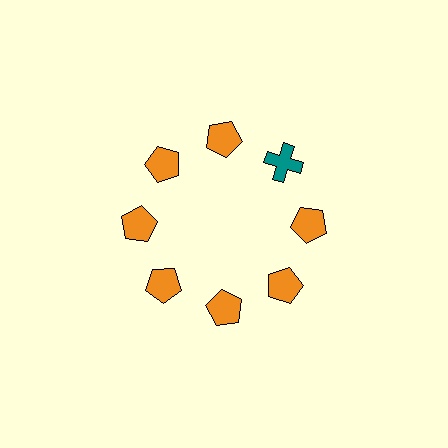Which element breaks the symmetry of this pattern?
The teal cross at roughly the 2 o'clock position breaks the symmetry. All other shapes are orange pentagons.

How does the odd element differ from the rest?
It differs in both color (teal instead of orange) and shape (cross instead of pentagon).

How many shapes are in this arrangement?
There are 8 shapes arranged in a ring pattern.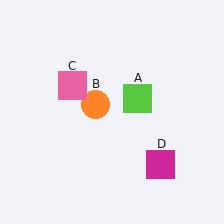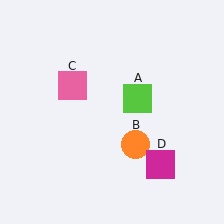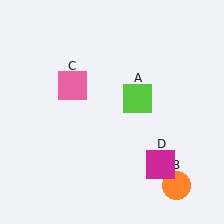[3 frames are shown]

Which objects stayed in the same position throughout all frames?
Lime square (object A) and pink square (object C) and magenta square (object D) remained stationary.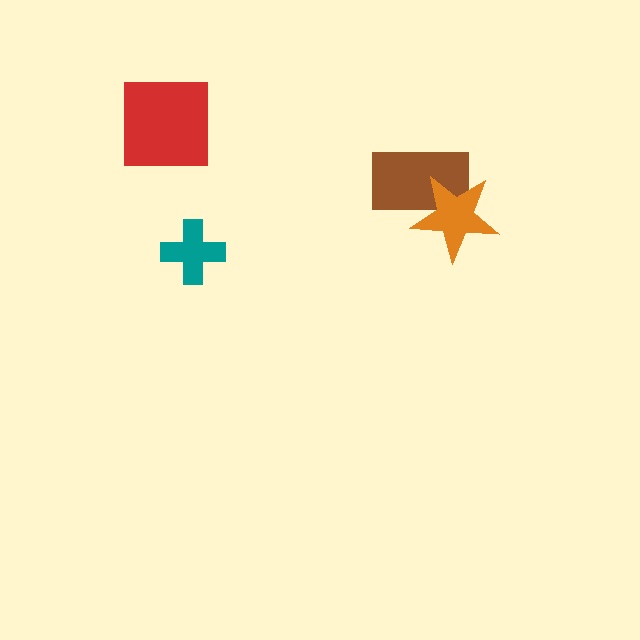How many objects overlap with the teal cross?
0 objects overlap with the teal cross.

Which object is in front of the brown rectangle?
The orange star is in front of the brown rectangle.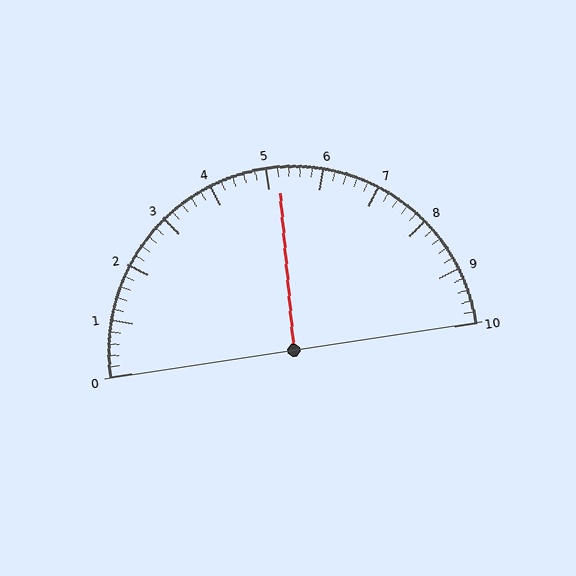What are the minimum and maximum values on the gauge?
The gauge ranges from 0 to 10.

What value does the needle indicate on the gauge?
The needle indicates approximately 5.2.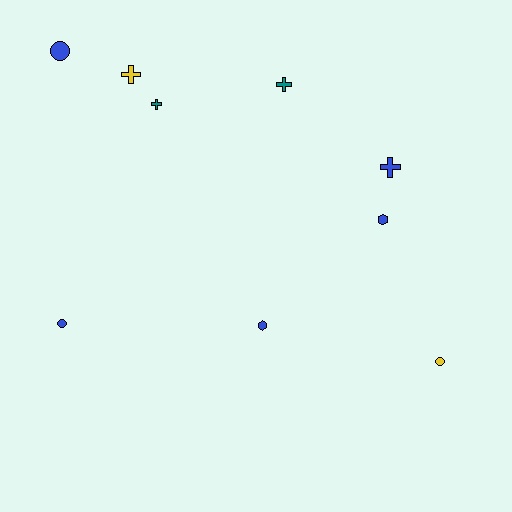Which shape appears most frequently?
Cross, with 4 objects.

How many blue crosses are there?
There is 1 blue cross.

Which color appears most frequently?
Blue, with 5 objects.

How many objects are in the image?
There are 9 objects.